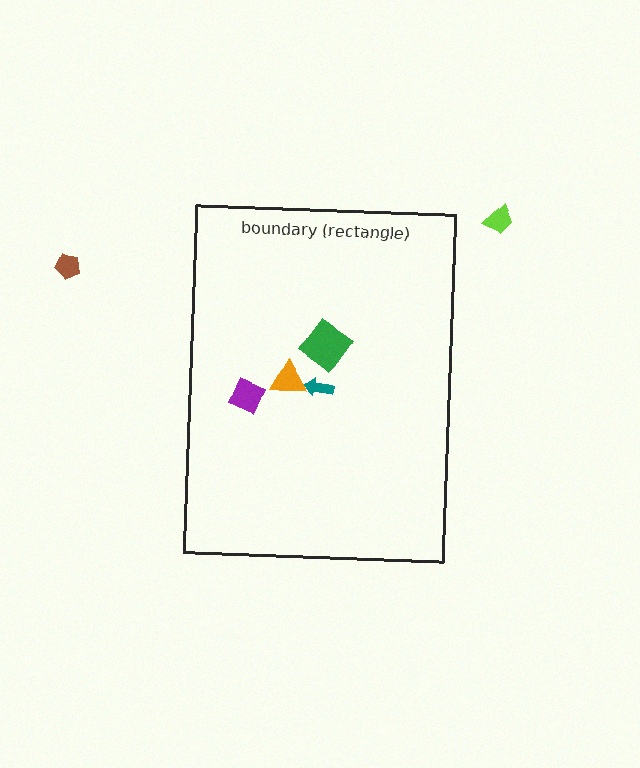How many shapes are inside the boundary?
4 inside, 2 outside.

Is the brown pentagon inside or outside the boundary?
Outside.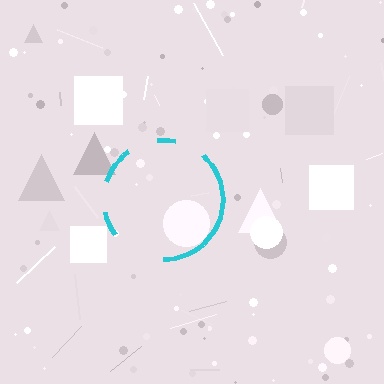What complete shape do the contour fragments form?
The contour fragments form a circle.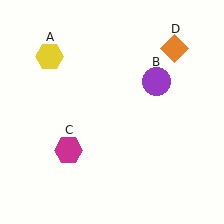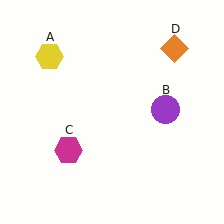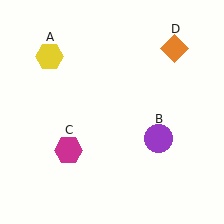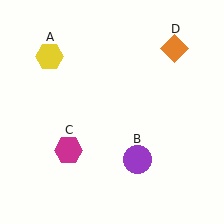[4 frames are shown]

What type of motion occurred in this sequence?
The purple circle (object B) rotated clockwise around the center of the scene.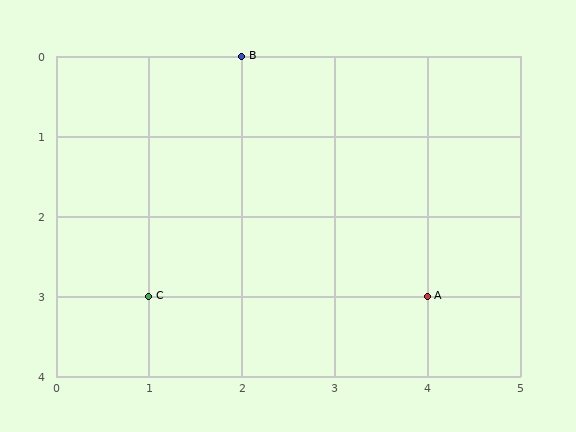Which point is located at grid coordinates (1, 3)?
Point C is at (1, 3).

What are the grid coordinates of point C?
Point C is at grid coordinates (1, 3).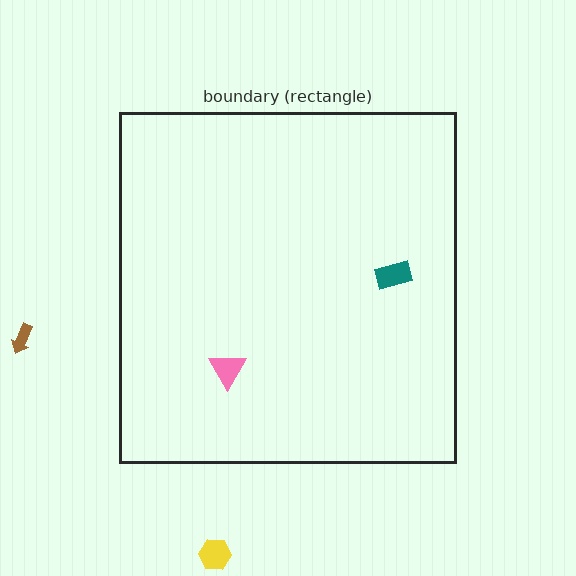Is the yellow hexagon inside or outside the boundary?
Outside.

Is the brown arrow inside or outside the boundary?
Outside.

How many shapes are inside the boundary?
2 inside, 2 outside.